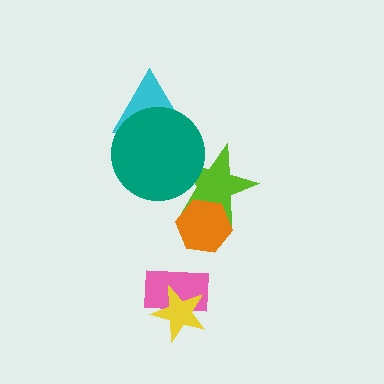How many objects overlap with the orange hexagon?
1 object overlaps with the orange hexagon.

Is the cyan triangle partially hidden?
Yes, it is partially covered by another shape.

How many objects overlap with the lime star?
2 objects overlap with the lime star.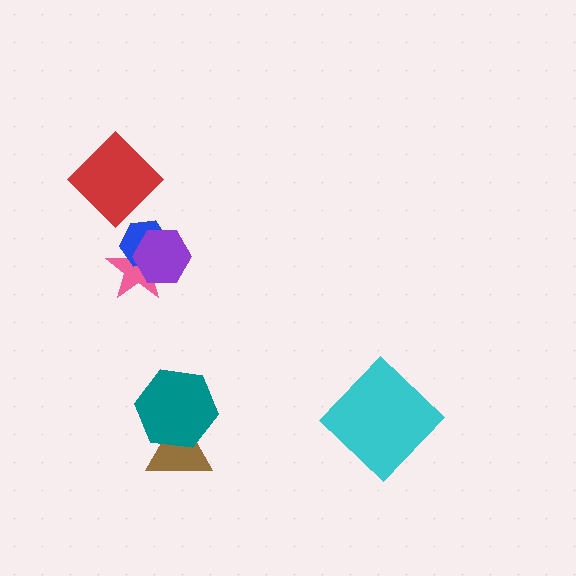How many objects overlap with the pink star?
2 objects overlap with the pink star.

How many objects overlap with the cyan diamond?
0 objects overlap with the cyan diamond.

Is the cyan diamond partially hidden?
No, no other shape covers it.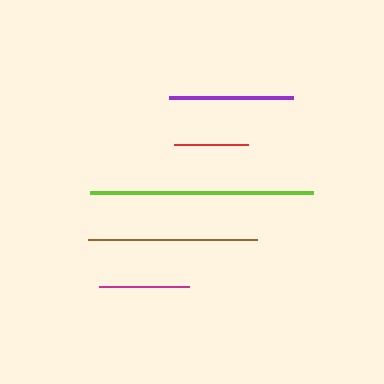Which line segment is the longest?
The lime line is the longest at approximately 223 pixels.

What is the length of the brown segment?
The brown segment is approximately 170 pixels long.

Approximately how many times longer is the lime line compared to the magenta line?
The lime line is approximately 2.5 times the length of the magenta line.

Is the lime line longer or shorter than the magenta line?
The lime line is longer than the magenta line.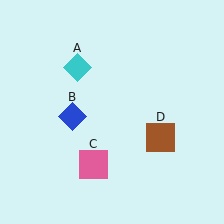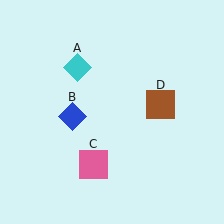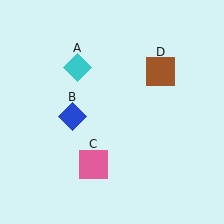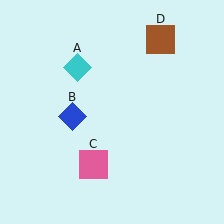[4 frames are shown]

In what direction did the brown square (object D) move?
The brown square (object D) moved up.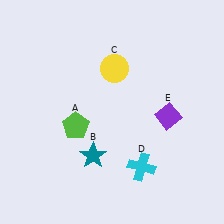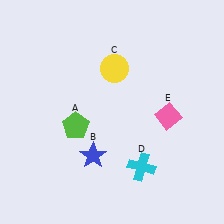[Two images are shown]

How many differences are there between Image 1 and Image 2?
There are 2 differences between the two images.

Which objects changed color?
B changed from teal to blue. E changed from purple to pink.